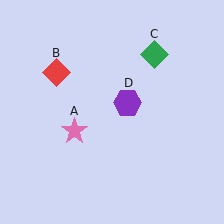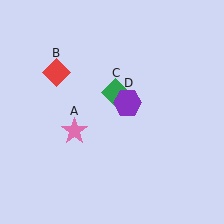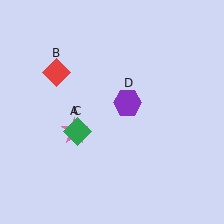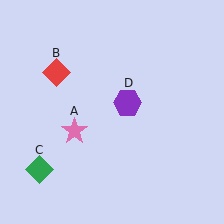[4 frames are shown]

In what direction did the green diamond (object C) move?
The green diamond (object C) moved down and to the left.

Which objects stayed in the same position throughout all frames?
Pink star (object A) and red diamond (object B) and purple hexagon (object D) remained stationary.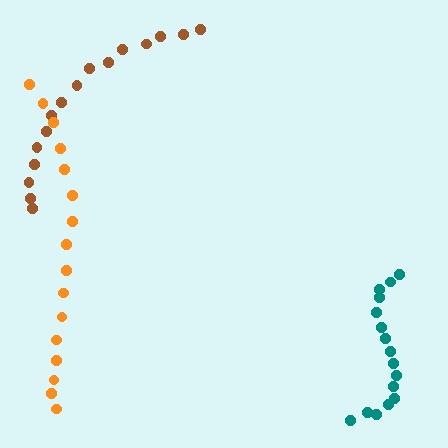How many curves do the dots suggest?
There are 3 distinct paths.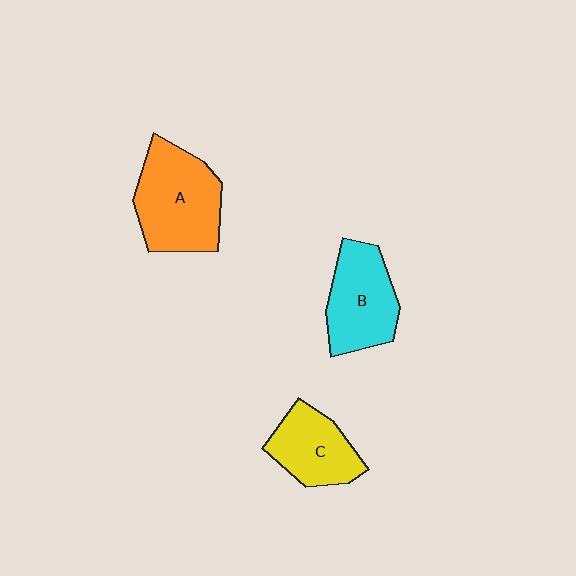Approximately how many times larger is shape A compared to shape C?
Approximately 1.5 times.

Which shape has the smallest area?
Shape C (yellow).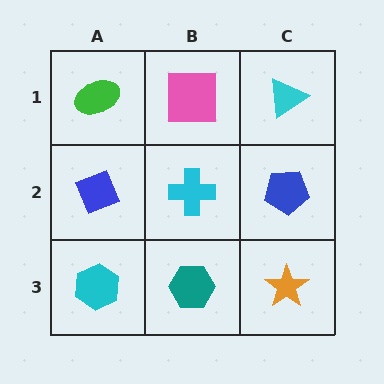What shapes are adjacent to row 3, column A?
A blue diamond (row 2, column A), a teal hexagon (row 3, column B).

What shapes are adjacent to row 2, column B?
A pink square (row 1, column B), a teal hexagon (row 3, column B), a blue diamond (row 2, column A), a blue pentagon (row 2, column C).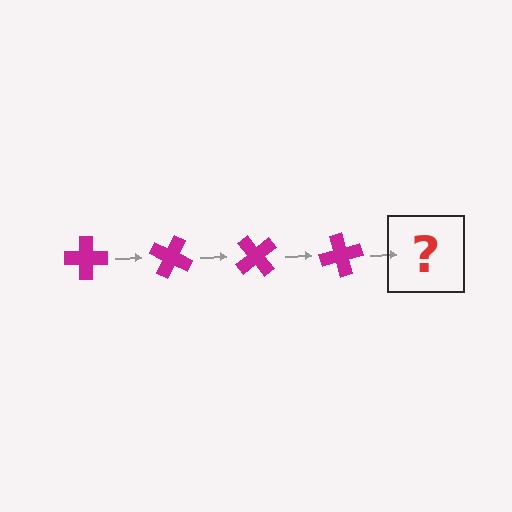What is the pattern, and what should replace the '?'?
The pattern is that the cross rotates 25 degrees each step. The '?' should be a magenta cross rotated 100 degrees.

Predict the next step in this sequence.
The next step is a magenta cross rotated 100 degrees.